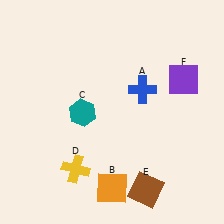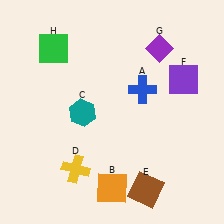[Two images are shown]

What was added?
A purple diamond (G), a green square (H) were added in Image 2.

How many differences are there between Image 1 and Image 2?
There are 2 differences between the two images.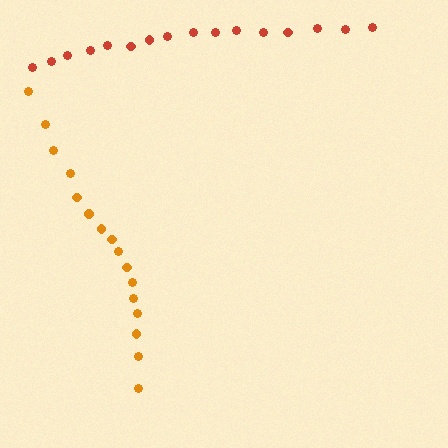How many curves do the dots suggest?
There are 2 distinct paths.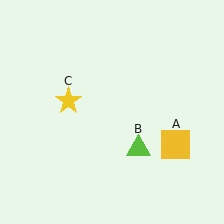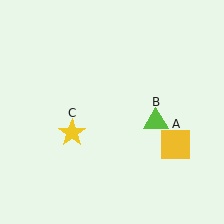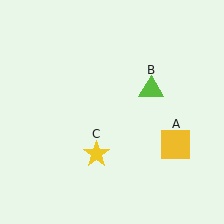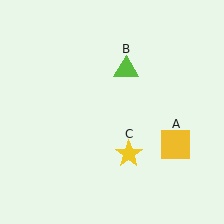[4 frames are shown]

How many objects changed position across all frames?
2 objects changed position: lime triangle (object B), yellow star (object C).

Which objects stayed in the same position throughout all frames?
Yellow square (object A) remained stationary.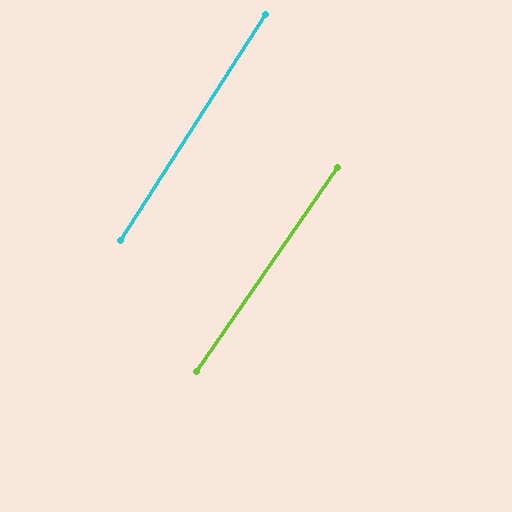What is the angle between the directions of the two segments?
Approximately 2 degrees.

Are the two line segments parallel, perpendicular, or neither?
Parallel — their directions differ by only 2.0°.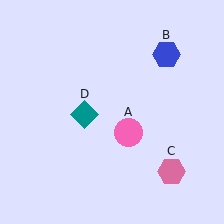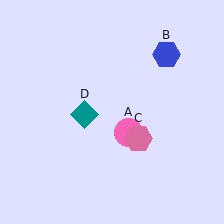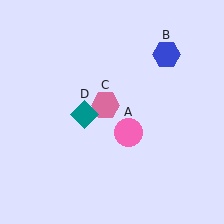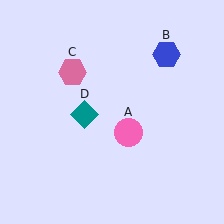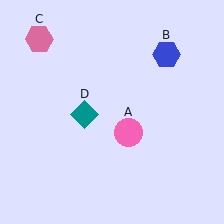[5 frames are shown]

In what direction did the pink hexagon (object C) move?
The pink hexagon (object C) moved up and to the left.